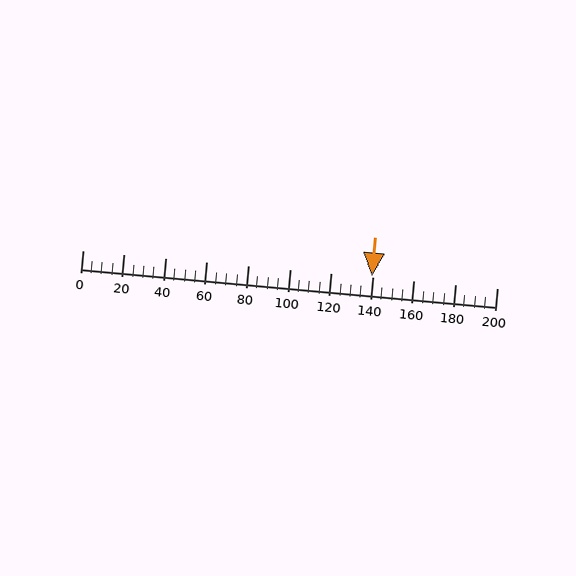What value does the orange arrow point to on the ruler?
The orange arrow points to approximately 140.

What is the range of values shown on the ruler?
The ruler shows values from 0 to 200.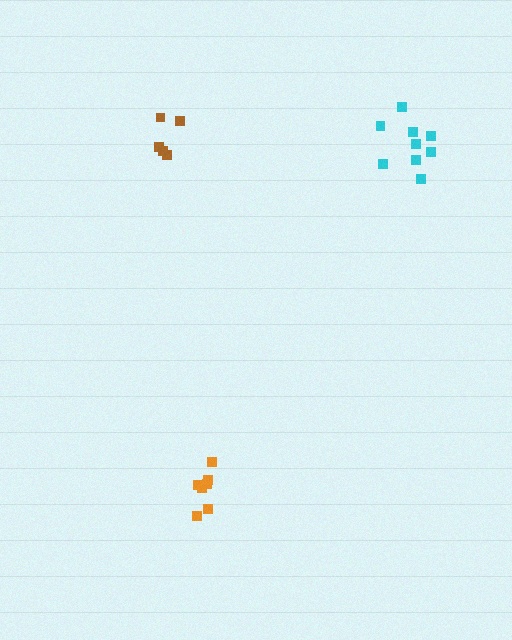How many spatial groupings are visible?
There are 3 spatial groupings.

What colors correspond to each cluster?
The clusters are colored: orange, brown, cyan.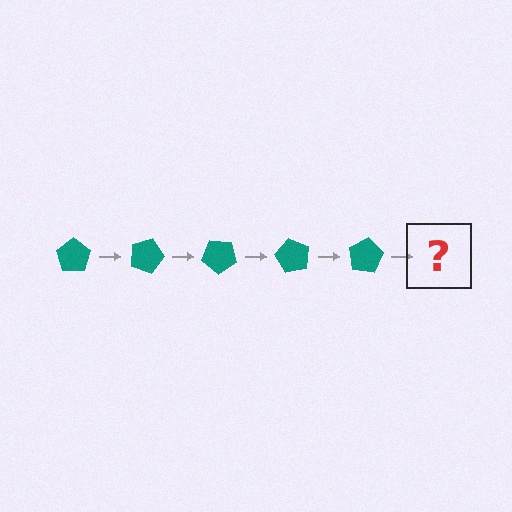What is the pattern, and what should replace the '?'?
The pattern is that the pentagon rotates 20 degrees each step. The '?' should be a teal pentagon rotated 100 degrees.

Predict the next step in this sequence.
The next step is a teal pentagon rotated 100 degrees.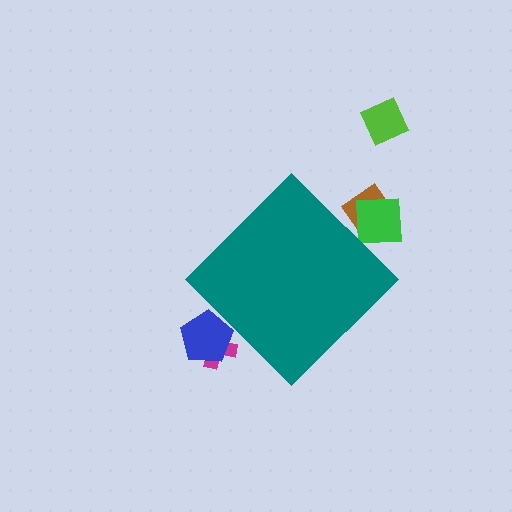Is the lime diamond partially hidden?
No, the lime diamond is fully visible.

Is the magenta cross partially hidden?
Yes, the magenta cross is partially hidden behind the teal diamond.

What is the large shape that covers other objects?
A teal diamond.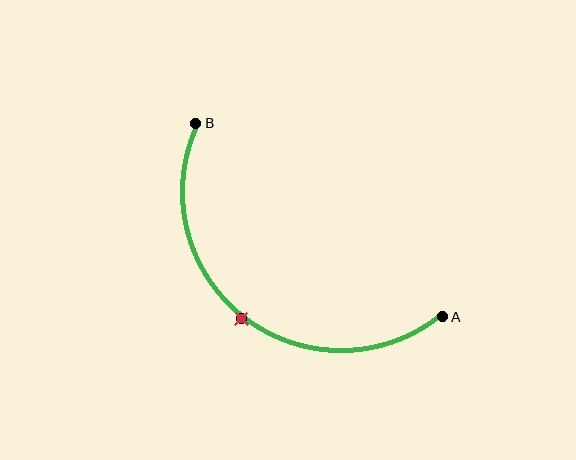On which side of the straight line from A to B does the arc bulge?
The arc bulges below and to the left of the straight line connecting A and B.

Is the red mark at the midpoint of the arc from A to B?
Yes. The red mark lies on the arc at equal arc-length from both A and B — it is the arc midpoint.